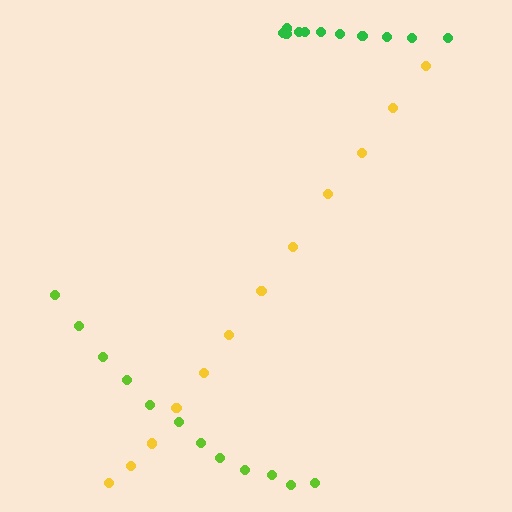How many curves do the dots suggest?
There are 3 distinct paths.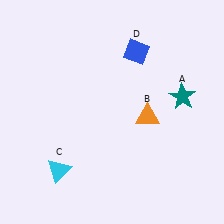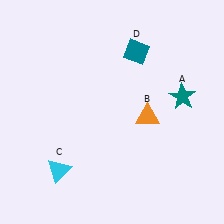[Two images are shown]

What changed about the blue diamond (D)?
In Image 1, D is blue. In Image 2, it changed to teal.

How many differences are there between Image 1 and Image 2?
There is 1 difference between the two images.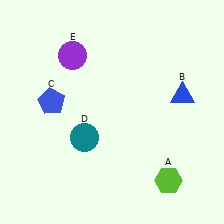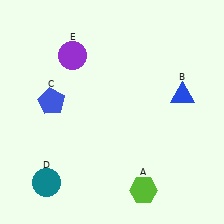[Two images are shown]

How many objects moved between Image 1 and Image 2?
2 objects moved between the two images.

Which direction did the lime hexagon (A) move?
The lime hexagon (A) moved left.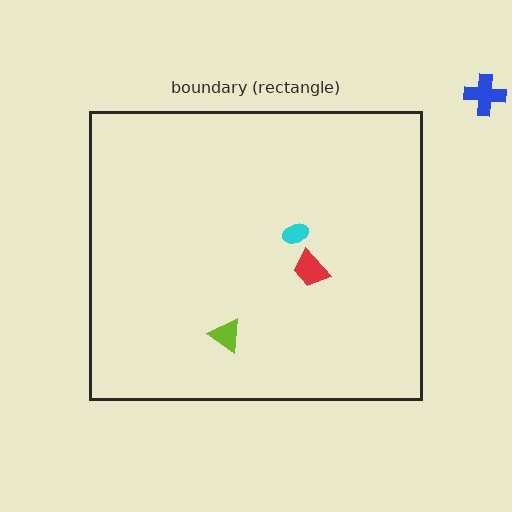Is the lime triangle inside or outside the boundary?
Inside.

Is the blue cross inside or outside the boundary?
Outside.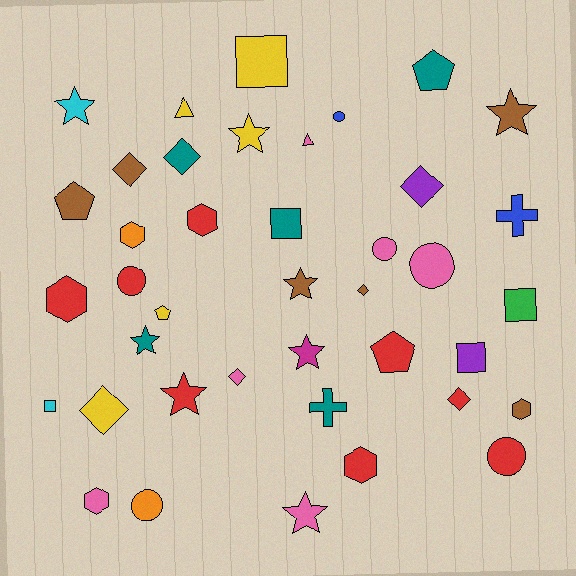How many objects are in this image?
There are 40 objects.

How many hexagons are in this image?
There are 6 hexagons.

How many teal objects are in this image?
There are 5 teal objects.